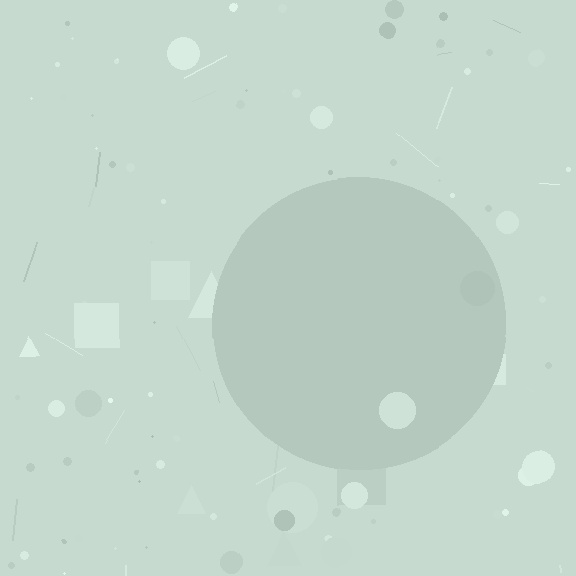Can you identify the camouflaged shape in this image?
The camouflaged shape is a circle.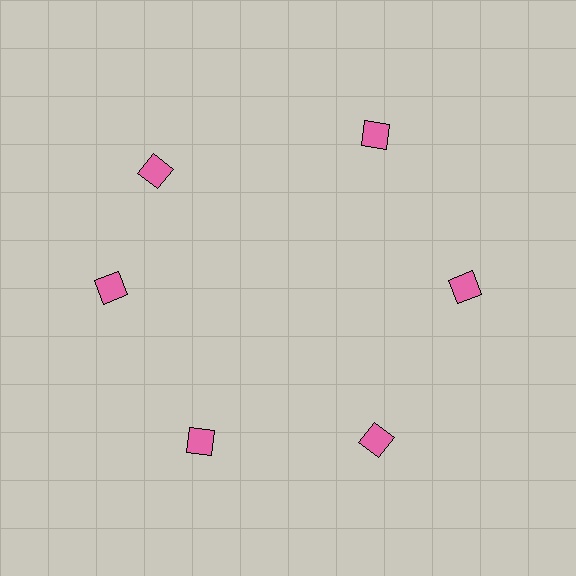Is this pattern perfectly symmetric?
No. The 6 pink diamonds are arranged in a ring, but one element near the 11 o'clock position is rotated out of alignment along the ring, breaking the 6-fold rotational symmetry.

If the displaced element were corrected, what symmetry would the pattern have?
It would have 6-fold rotational symmetry — the pattern would map onto itself every 60 degrees.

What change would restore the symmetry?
The symmetry would be restored by rotating it back into even spacing with its neighbors so that all 6 diamonds sit at equal angles and equal distance from the center.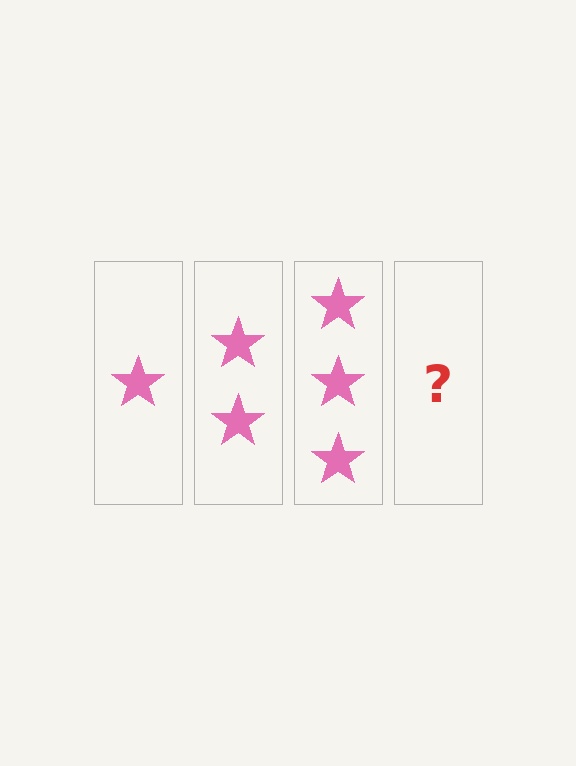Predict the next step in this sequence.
The next step is 4 stars.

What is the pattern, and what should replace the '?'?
The pattern is that each step adds one more star. The '?' should be 4 stars.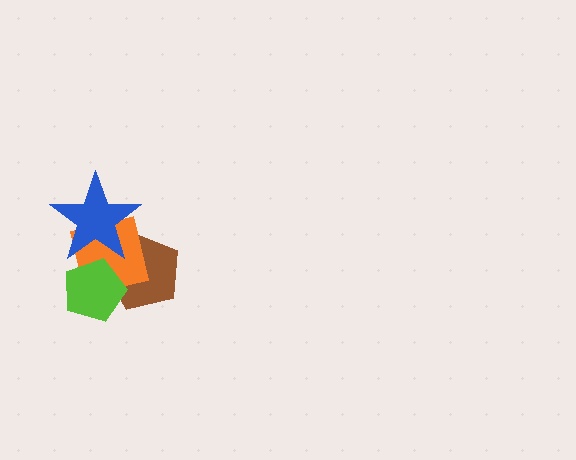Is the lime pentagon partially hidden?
No, no other shape covers it.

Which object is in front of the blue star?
The lime pentagon is in front of the blue star.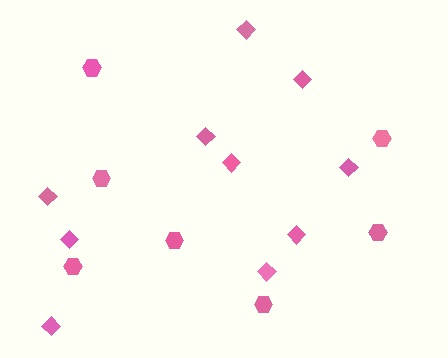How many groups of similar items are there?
There are 2 groups: one group of diamonds (10) and one group of hexagons (7).